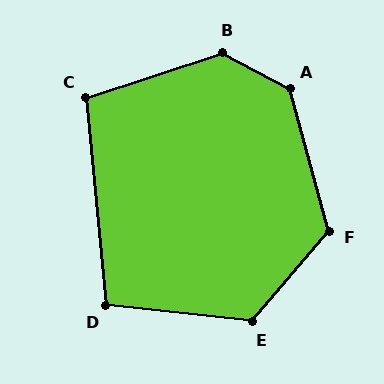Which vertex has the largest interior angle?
B, at approximately 134 degrees.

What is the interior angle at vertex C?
Approximately 103 degrees (obtuse).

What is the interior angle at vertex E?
Approximately 124 degrees (obtuse).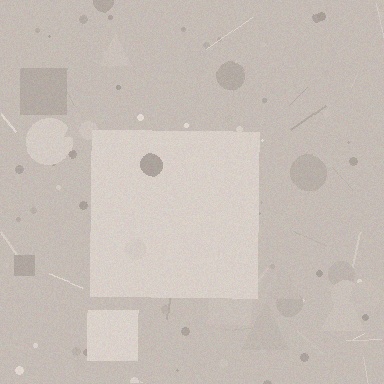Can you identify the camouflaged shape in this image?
The camouflaged shape is a square.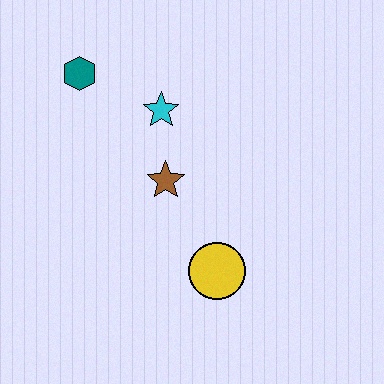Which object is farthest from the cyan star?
The yellow circle is farthest from the cyan star.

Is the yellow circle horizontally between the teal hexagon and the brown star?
No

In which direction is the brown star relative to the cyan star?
The brown star is below the cyan star.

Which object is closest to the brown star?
The cyan star is closest to the brown star.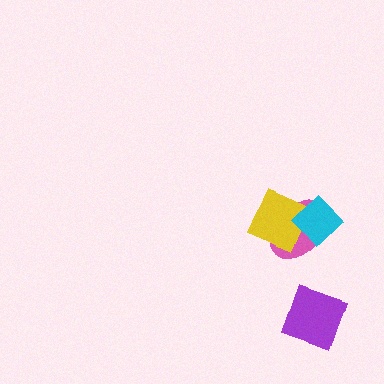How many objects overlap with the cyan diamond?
2 objects overlap with the cyan diamond.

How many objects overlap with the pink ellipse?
2 objects overlap with the pink ellipse.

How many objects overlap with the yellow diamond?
2 objects overlap with the yellow diamond.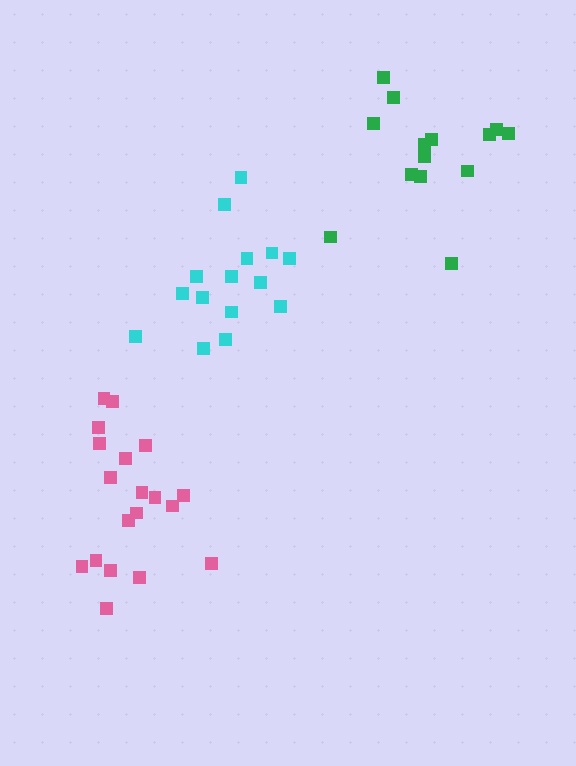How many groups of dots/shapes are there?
There are 3 groups.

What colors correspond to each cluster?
The clusters are colored: cyan, pink, green.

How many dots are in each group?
Group 1: 15 dots, Group 2: 19 dots, Group 3: 14 dots (48 total).